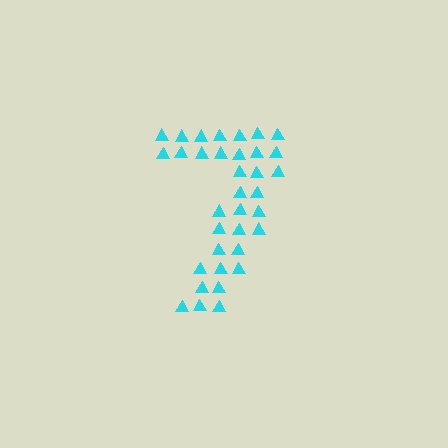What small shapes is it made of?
It is made of small triangles.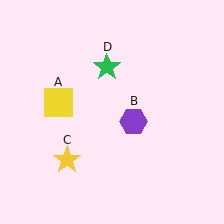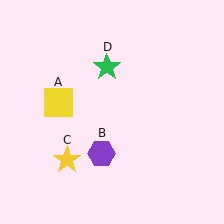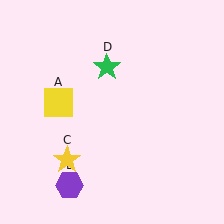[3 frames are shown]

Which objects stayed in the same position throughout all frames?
Yellow square (object A) and yellow star (object C) and green star (object D) remained stationary.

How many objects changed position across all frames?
1 object changed position: purple hexagon (object B).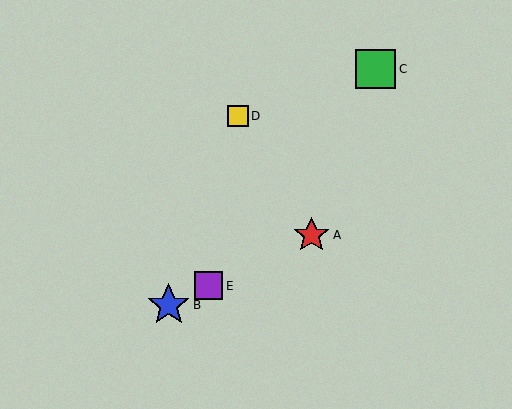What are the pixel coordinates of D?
Object D is at (238, 116).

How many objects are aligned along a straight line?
3 objects (A, B, E) are aligned along a straight line.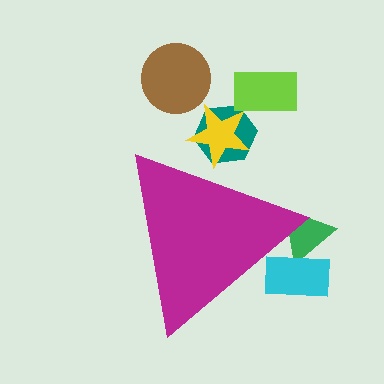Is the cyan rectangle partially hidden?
Yes, the cyan rectangle is partially hidden behind the magenta triangle.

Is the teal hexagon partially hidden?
Yes, the teal hexagon is partially hidden behind the magenta triangle.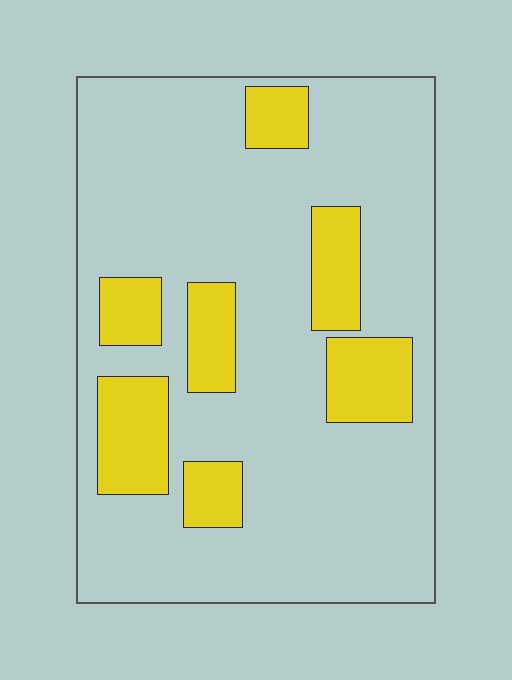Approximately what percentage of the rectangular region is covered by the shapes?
Approximately 20%.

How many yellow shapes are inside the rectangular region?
7.